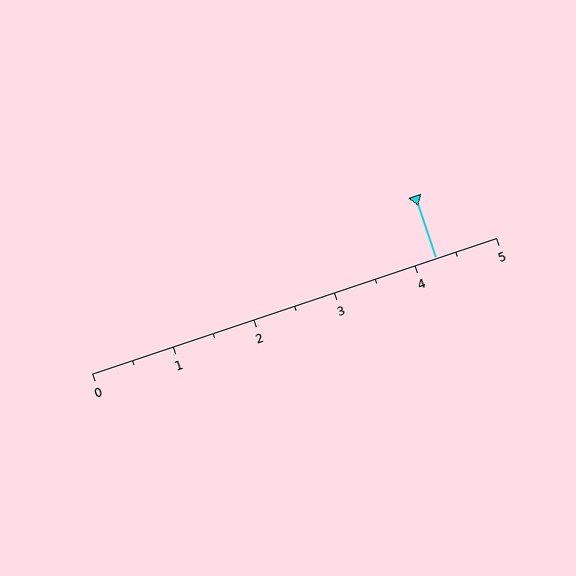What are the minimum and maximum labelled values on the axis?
The axis runs from 0 to 5.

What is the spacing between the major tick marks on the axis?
The major ticks are spaced 1 apart.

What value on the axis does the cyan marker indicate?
The marker indicates approximately 4.2.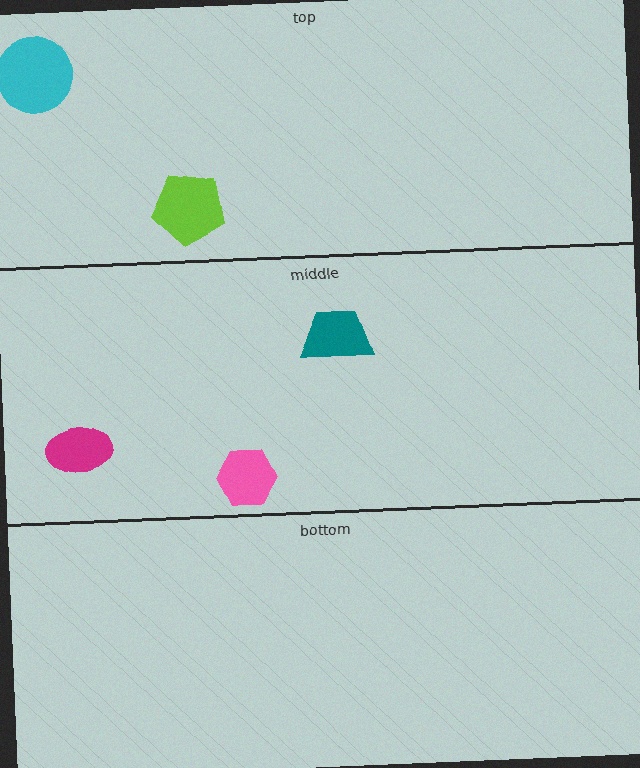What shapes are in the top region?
The lime pentagon, the cyan circle.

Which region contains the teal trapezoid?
The middle region.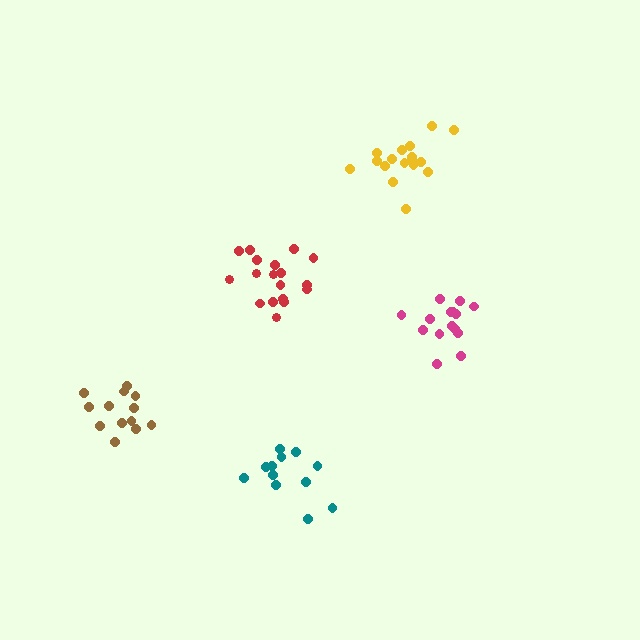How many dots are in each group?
Group 1: 15 dots, Group 2: 18 dots, Group 3: 13 dots, Group 4: 17 dots, Group 5: 12 dots (75 total).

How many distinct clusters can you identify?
There are 5 distinct clusters.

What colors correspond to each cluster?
The clusters are colored: magenta, red, brown, yellow, teal.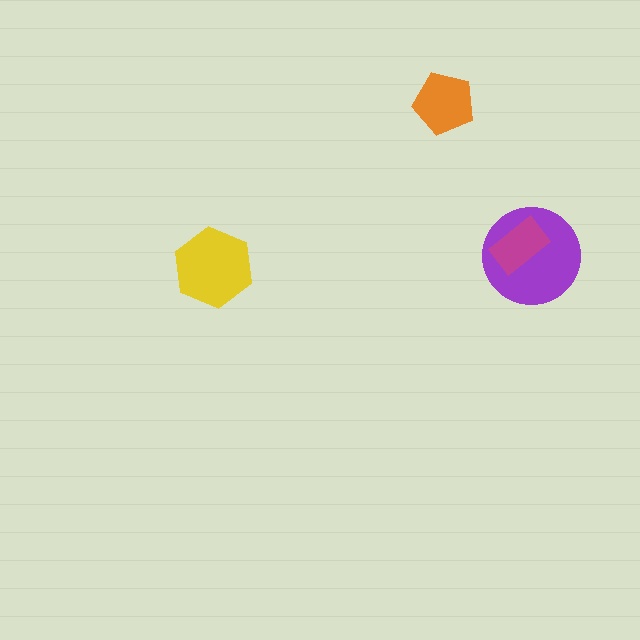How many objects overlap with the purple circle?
1 object overlaps with the purple circle.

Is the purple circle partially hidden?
Yes, it is partially covered by another shape.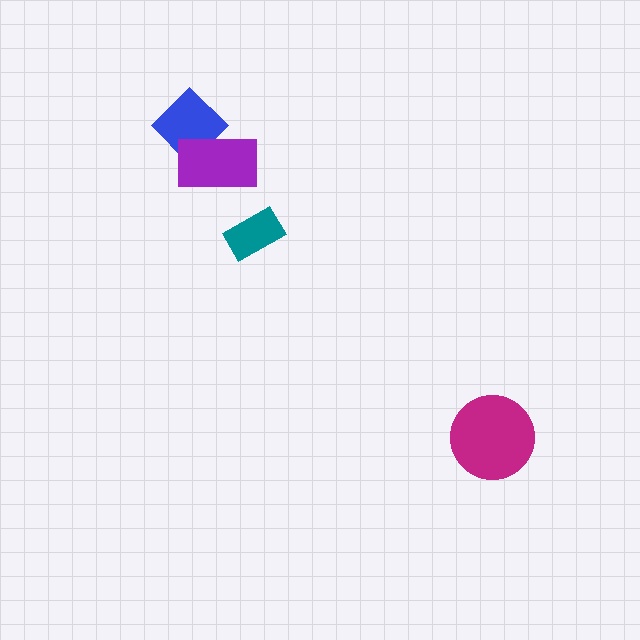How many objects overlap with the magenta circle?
0 objects overlap with the magenta circle.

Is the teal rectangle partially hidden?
No, no other shape covers it.